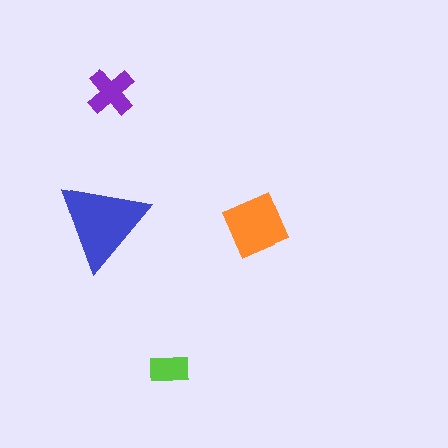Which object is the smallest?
The lime rectangle.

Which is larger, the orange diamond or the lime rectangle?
The orange diamond.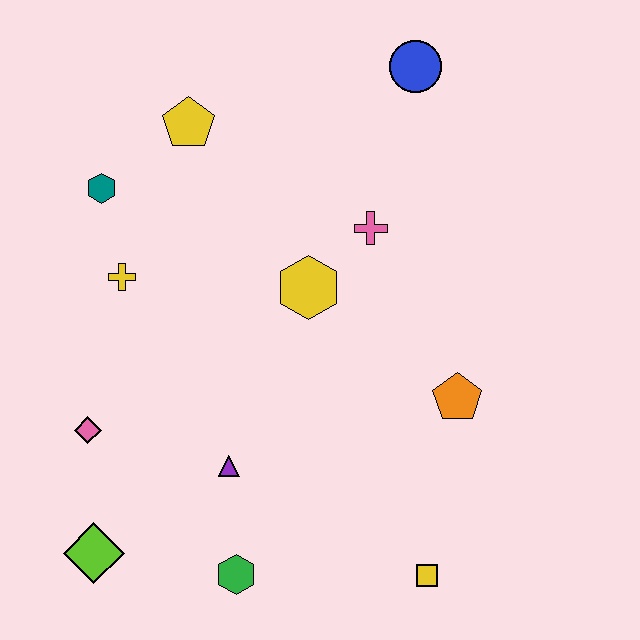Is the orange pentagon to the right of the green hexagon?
Yes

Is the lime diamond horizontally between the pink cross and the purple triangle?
No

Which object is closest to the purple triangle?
The green hexagon is closest to the purple triangle.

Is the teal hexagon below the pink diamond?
No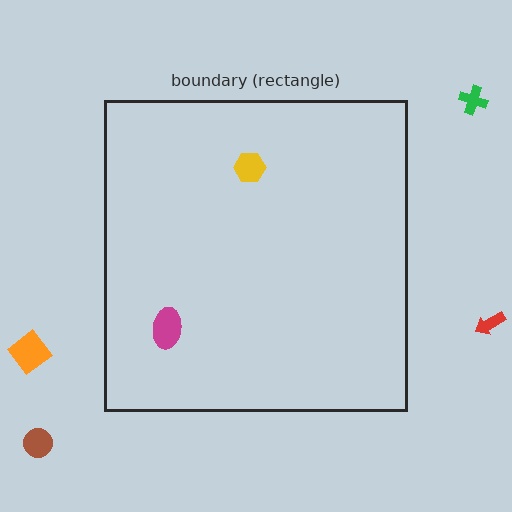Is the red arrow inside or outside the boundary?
Outside.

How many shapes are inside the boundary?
2 inside, 4 outside.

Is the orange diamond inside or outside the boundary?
Outside.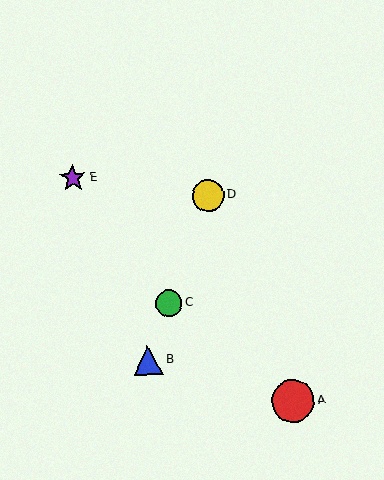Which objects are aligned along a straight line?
Objects B, C, D are aligned along a straight line.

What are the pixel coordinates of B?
Object B is at (148, 361).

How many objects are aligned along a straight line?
3 objects (B, C, D) are aligned along a straight line.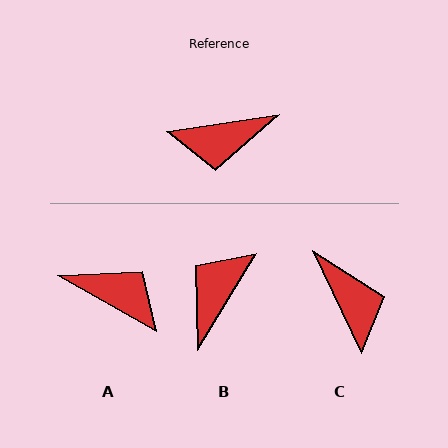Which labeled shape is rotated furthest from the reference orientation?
A, about 142 degrees away.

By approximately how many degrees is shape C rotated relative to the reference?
Approximately 107 degrees counter-clockwise.